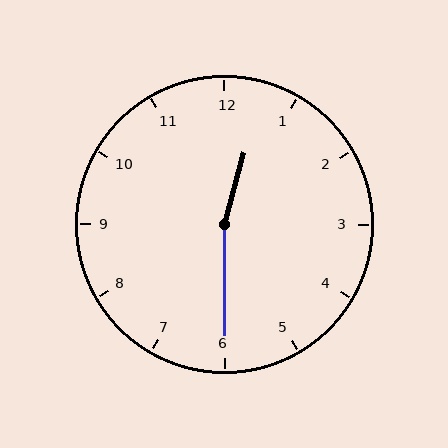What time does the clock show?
12:30.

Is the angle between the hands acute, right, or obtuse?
It is obtuse.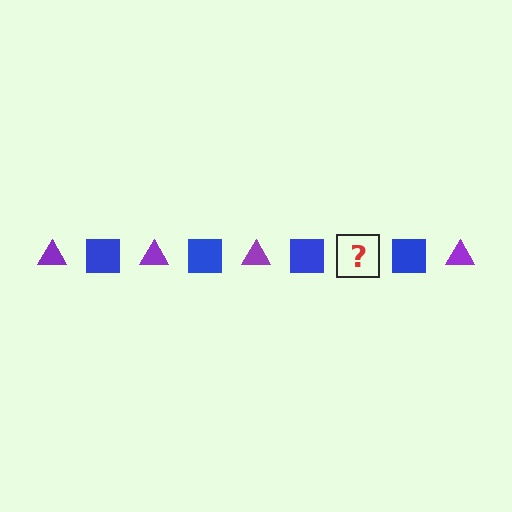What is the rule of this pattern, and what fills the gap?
The rule is that the pattern alternates between purple triangle and blue square. The gap should be filled with a purple triangle.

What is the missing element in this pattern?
The missing element is a purple triangle.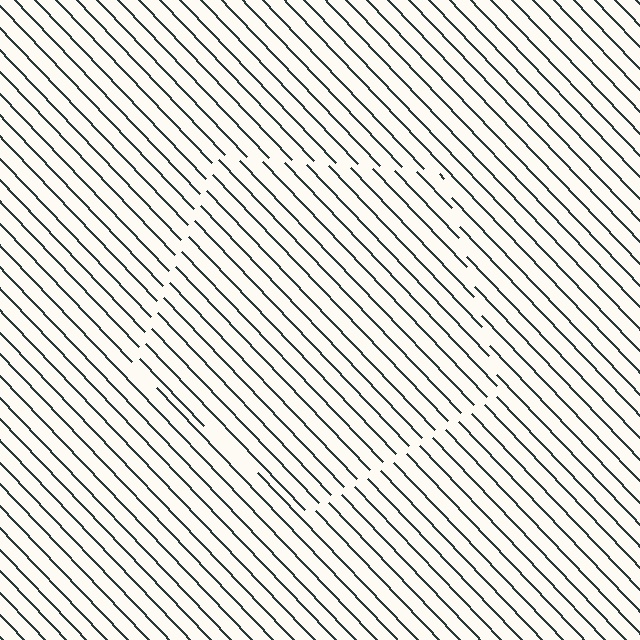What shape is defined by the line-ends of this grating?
An illusory pentagon. The interior of the shape contains the same grating, shifted by half a period — the contour is defined by the phase discontinuity where line-ends from the inner and outer gratings abut.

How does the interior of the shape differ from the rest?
The interior of the shape contains the same grating, shifted by half a period — the contour is defined by the phase discontinuity where line-ends from the inner and outer gratings abut.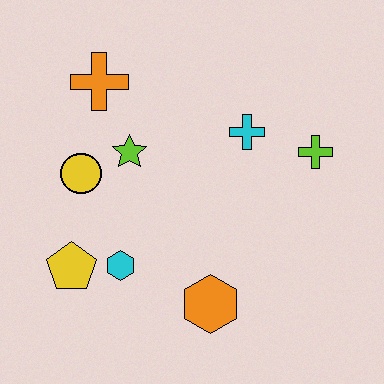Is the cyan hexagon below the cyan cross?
Yes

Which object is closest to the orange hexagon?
The cyan hexagon is closest to the orange hexagon.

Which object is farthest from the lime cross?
The yellow pentagon is farthest from the lime cross.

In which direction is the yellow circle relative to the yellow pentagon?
The yellow circle is above the yellow pentagon.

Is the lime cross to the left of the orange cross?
No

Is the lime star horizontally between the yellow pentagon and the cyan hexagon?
No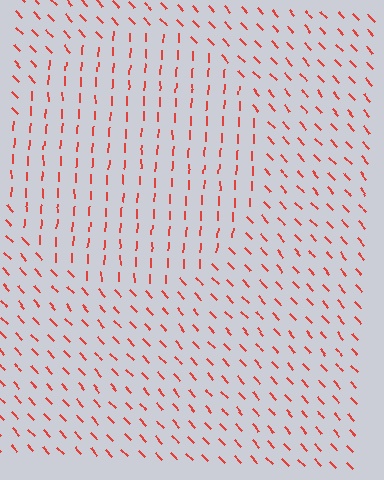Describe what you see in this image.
The image is filled with small red line segments. A circle region in the image has lines oriented differently from the surrounding lines, creating a visible texture boundary.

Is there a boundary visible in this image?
Yes, there is a texture boundary formed by a change in line orientation.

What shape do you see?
I see a circle.